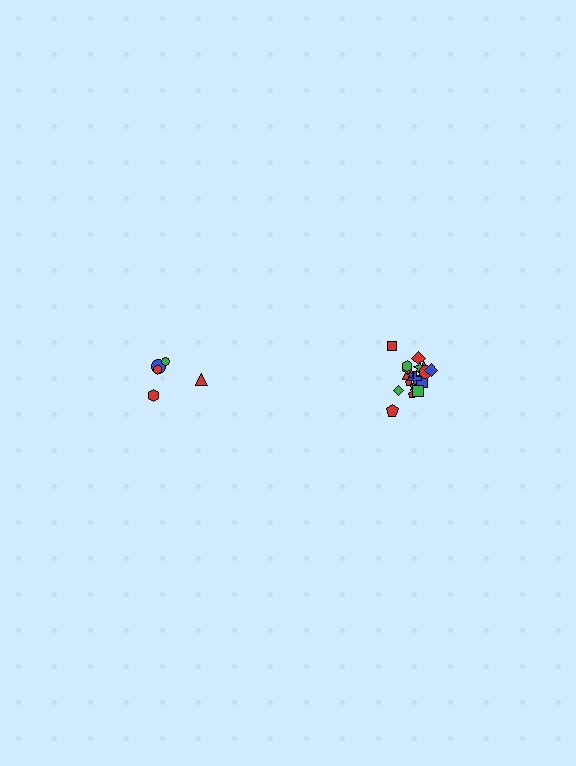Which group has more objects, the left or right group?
The right group.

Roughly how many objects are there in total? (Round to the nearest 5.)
Roughly 25 objects in total.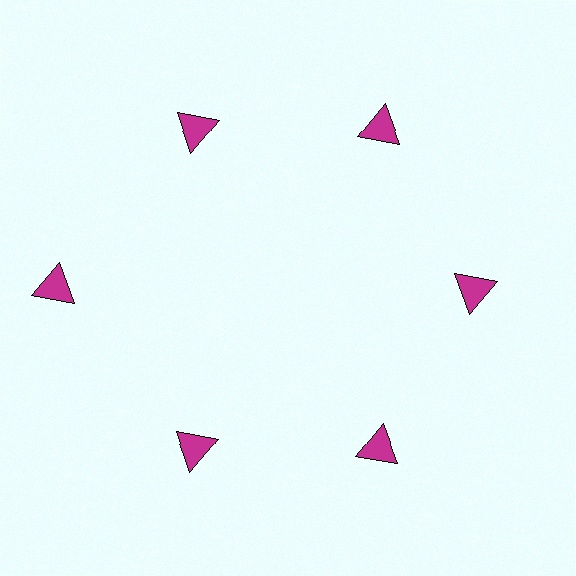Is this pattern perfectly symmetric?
No. The 6 magenta triangles are arranged in a ring, but one element near the 9 o'clock position is pushed outward from the center, breaking the 6-fold rotational symmetry.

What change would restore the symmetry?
The symmetry would be restored by moving it inward, back onto the ring so that all 6 triangles sit at equal angles and equal distance from the center.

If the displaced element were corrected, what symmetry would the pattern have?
It would have 6-fold rotational symmetry — the pattern would map onto itself every 60 degrees.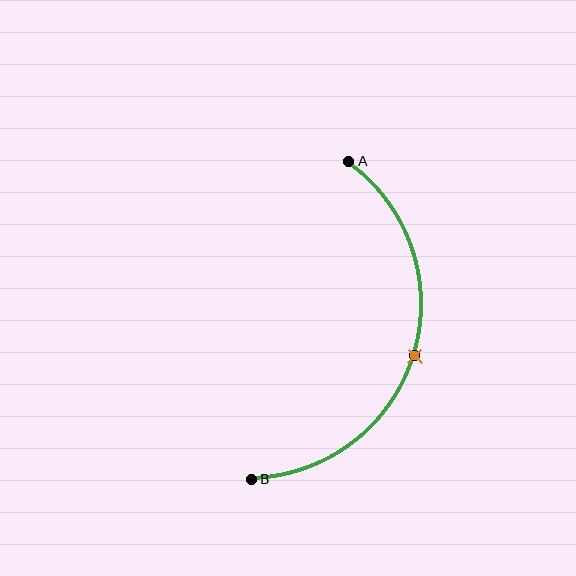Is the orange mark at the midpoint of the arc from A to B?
Yes. The orange mark lies on the arc at equal arc-length from both A and B — it is the arc midpoint.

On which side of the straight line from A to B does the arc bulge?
The arc bulges to the right of the straight line connecting A and B.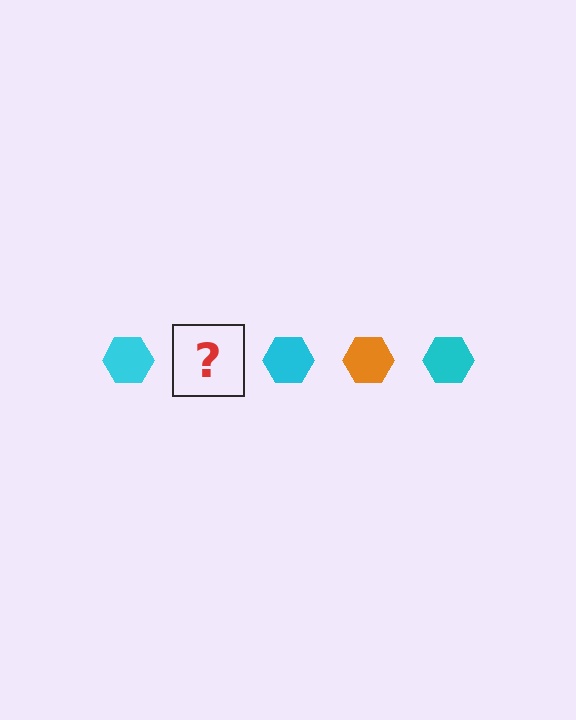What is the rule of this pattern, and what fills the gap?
The rule is that the pattern cycles through cyan, orange hexagons. The gap should be filled with an orange hexagon.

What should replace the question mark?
The question mark should be replaced with an orange hexagon.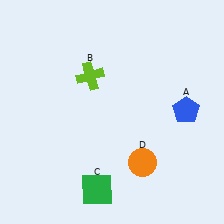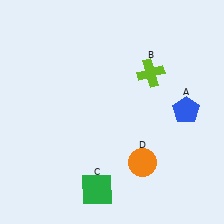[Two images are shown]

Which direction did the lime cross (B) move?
The lime cross (B) moved right.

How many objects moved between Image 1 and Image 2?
1 object moved between the two images.